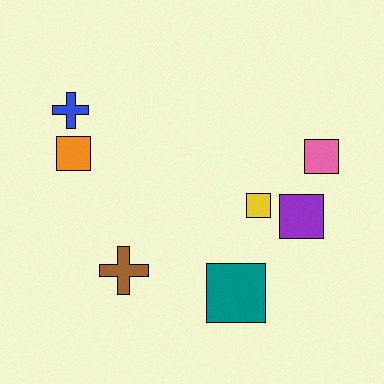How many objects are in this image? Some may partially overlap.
There are 7 objects.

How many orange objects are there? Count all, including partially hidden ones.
There is 1 orange object.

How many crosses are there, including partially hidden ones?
There are 2 crosses.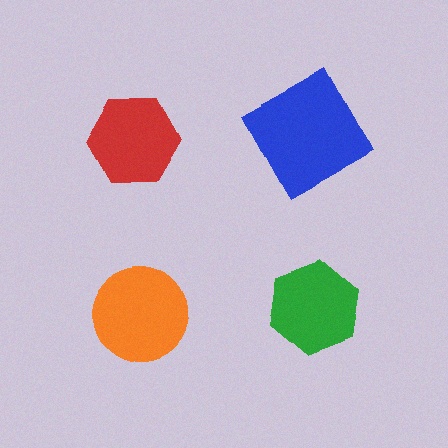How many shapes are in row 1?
2 shapes.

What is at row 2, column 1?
An orange circle.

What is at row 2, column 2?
A green hexagon.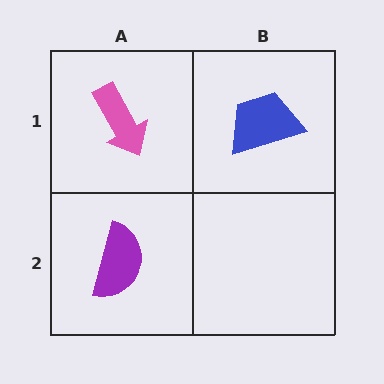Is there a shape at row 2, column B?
No, that cell is empty.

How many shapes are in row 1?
2 shapes.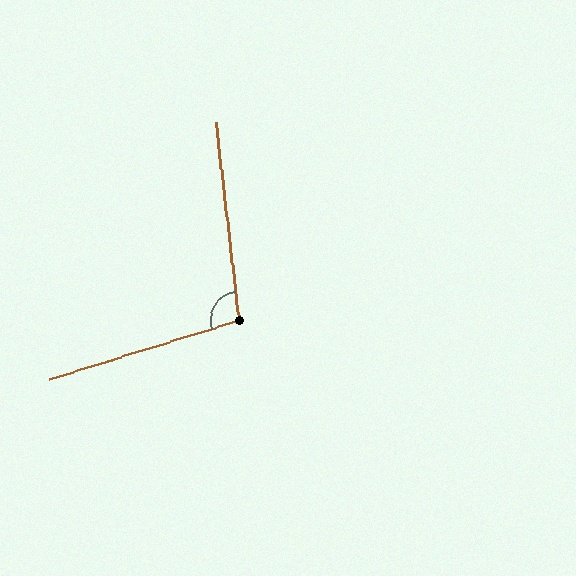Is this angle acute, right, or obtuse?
It is obtuse.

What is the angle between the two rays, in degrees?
Approximately 101 degrees.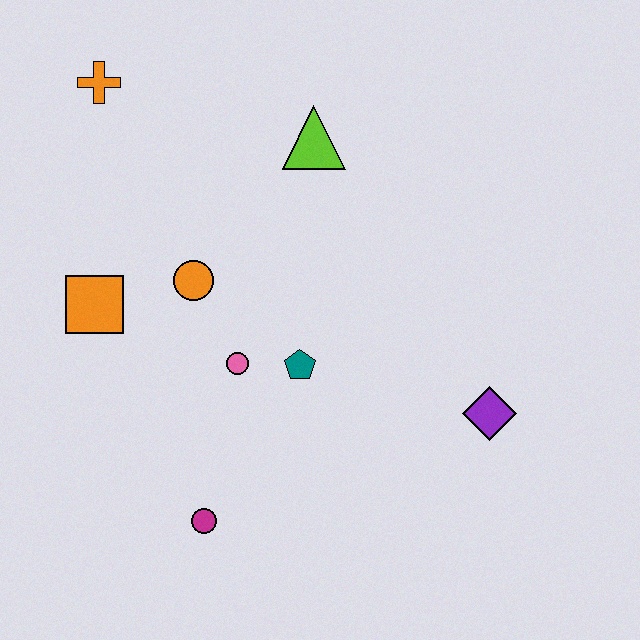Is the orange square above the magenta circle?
Yes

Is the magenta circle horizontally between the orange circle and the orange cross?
No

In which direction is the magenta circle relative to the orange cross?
The magenta circle is below the orange cross.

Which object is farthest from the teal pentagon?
The orange cross is farthest from the teal pentagon.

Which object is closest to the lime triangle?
The orange circle is closest to the lime triangle.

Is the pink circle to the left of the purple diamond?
Yes